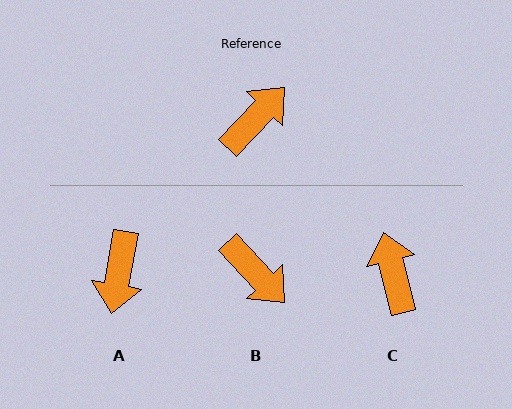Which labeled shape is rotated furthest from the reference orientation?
A, about 147 degrees away.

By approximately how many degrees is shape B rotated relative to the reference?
Approximately 94 degrees clockwise.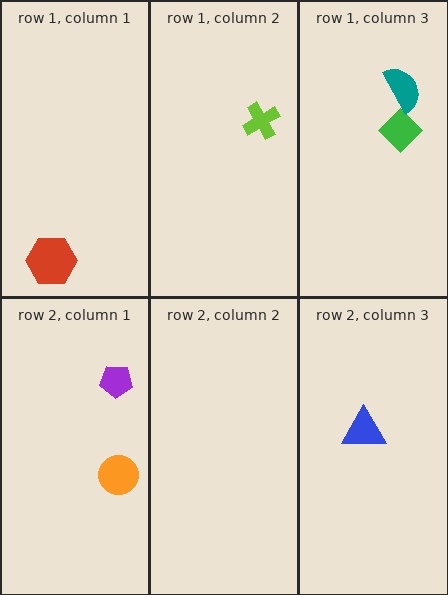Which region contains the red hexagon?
The row 1, column 1 region.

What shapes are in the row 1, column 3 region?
The green diamond, the teal semicircle.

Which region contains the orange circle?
The row 2, column 1 region.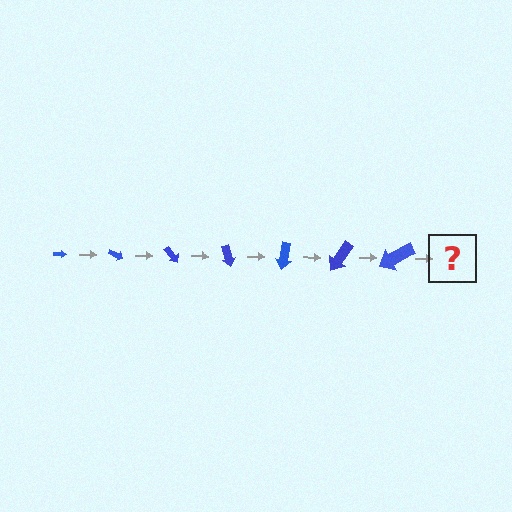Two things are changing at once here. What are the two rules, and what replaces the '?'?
The two rules are that the arrow grows larger each step and it rotates 25 degrees each step. The '?' should be an arrow, larger than the previous one and rotated 175 degrees from the start.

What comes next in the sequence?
The next element should be an arrow, larger than the previous one and rotated 175 degrees from the start.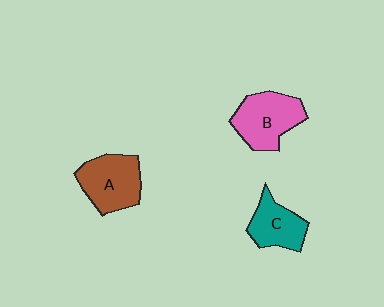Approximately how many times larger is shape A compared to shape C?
Approximately 1.3 times.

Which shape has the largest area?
Shape B (pink).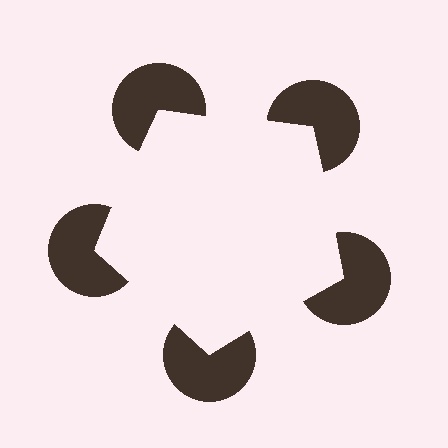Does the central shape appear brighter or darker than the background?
It typically appears slightly brighter than the background, even though no actual brightness change is drawn.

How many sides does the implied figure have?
5 sides.